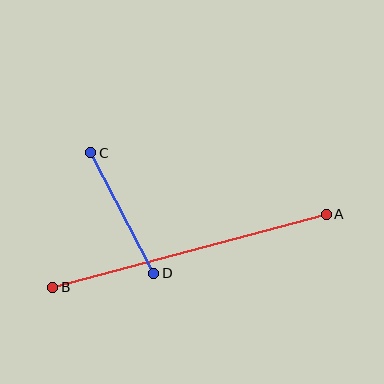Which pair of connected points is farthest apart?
Points A and B are farthest apart.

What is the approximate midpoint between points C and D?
The midpoint is at approximately (122, 213) pixels.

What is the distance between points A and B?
The distance is approximately 283 pixels.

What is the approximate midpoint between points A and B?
The midpoint is at approximately (189, 251) pixels.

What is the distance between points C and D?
The distance is approximately 136 pixels.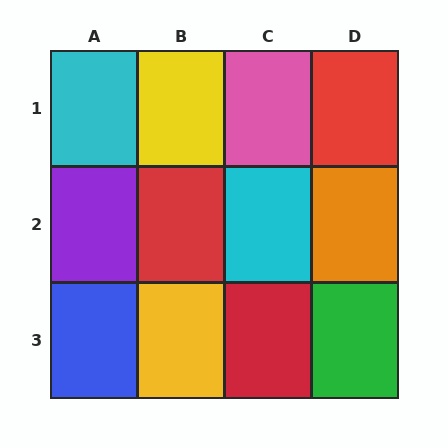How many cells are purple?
1 cell is purple.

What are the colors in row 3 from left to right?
Blue, yellow, red, green.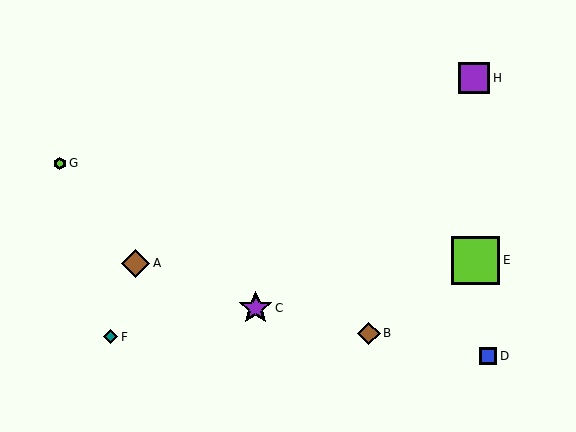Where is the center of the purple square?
The center of the purple square is at (474, 78).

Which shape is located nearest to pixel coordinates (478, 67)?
The purple square (labeled H) at (474, 78) is nearest to that location.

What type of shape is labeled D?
Shape D is a blue square.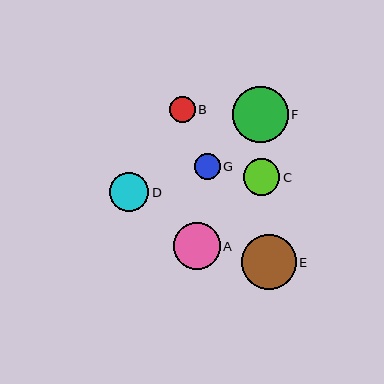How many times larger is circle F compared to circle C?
Circle F is approximately 1.5 times the size of circle C.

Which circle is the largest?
Circle F is the largest with a size of approximately 56 pixels.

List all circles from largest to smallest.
From largest to smallest: F, E, A, D, C, G, B.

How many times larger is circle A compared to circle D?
Circle A is approximately 1.2 times the size of circle D.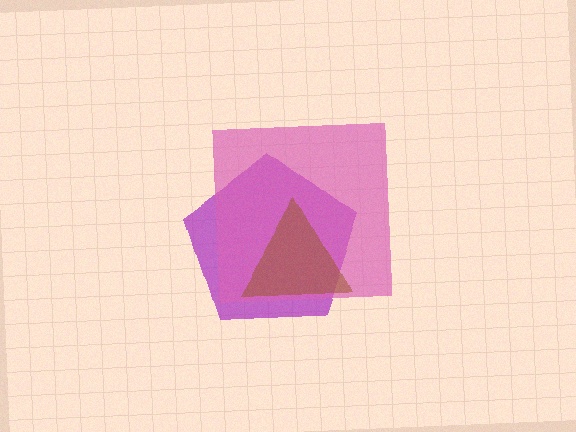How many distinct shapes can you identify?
There are 3 distinct shapes: a purple pentagon, a pink square, a brown triangle.